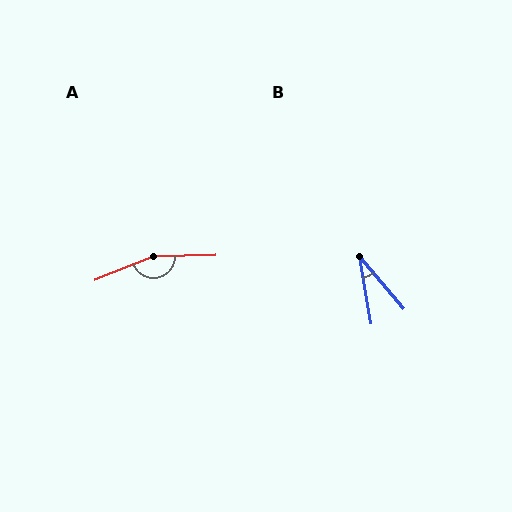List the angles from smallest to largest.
B (31°), A (159°).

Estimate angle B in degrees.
Approximately 31 degrees.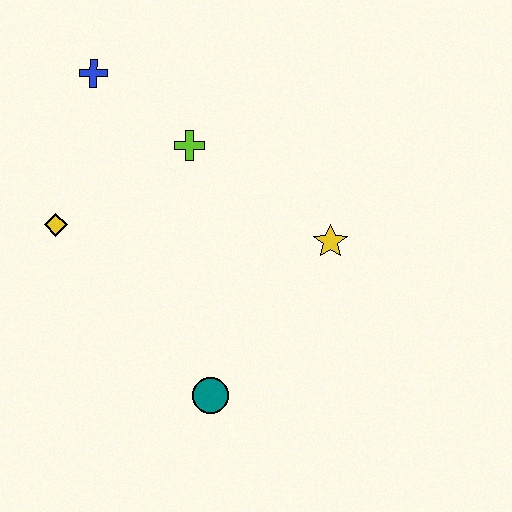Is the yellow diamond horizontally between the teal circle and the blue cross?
No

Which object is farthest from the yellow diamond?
The yellow star is farthest from the yellow diamond.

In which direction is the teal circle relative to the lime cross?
The teal circle is below the lime cross.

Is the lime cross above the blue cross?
No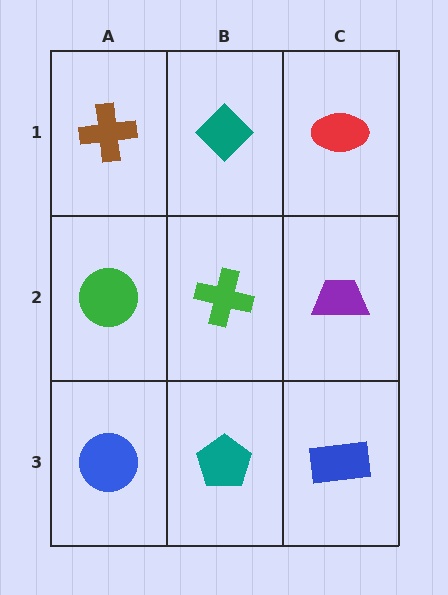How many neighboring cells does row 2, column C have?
3.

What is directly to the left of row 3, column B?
A blue circle.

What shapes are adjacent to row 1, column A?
A green circle (row 2, column A), a teal diamond (row 1, column B).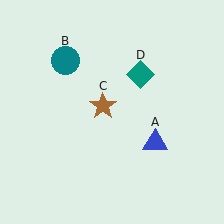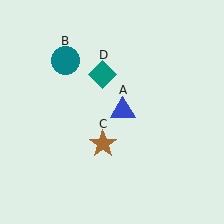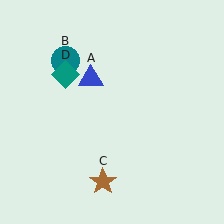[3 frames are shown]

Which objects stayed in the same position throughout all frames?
Teal circle (object B) remained stationary.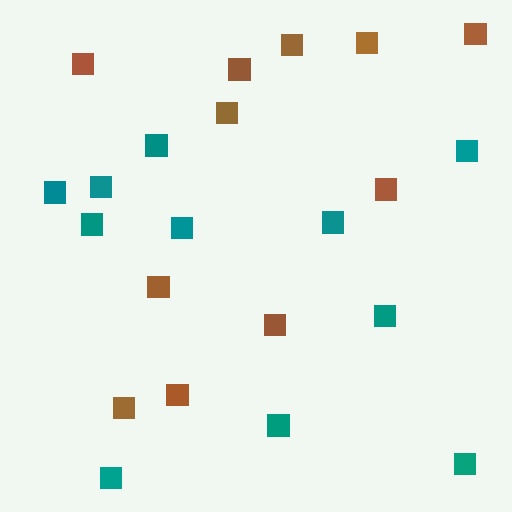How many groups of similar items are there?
There are 2 groups: one group of brown squares (11) and one group of teal squares (11).